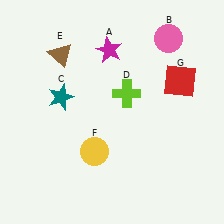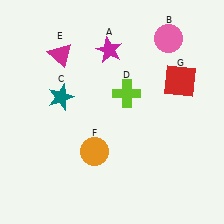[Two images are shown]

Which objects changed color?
E changed from brown to magenta. F changed from yellow to orange.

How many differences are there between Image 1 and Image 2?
There are 2 differences between the two images.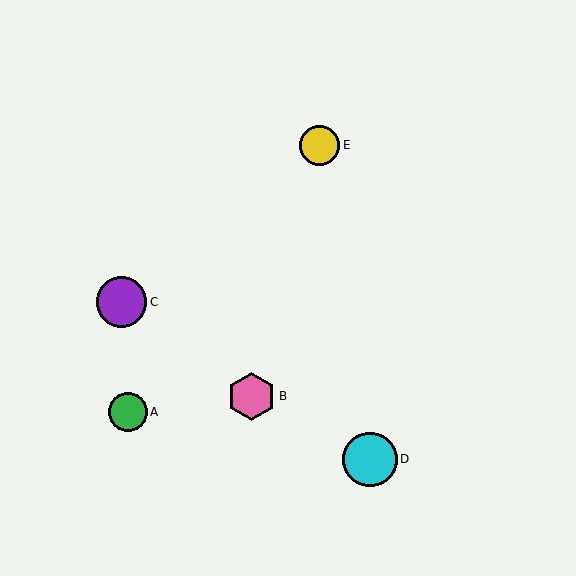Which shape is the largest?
The cyan circle (labeled D) is the largest.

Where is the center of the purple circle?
The center of the purple circle is at (121, 302).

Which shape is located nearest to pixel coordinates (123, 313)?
The purple circle (labeled C) at (121, 302) is nearest to that location.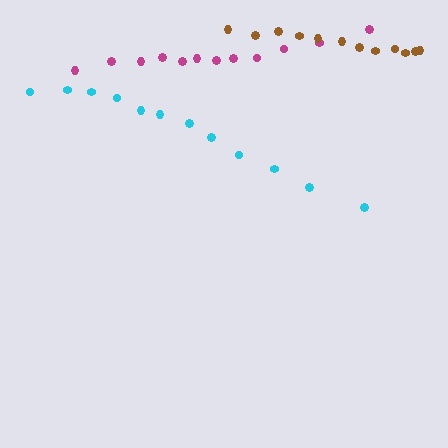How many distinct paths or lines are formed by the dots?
There are 3 distinct paths.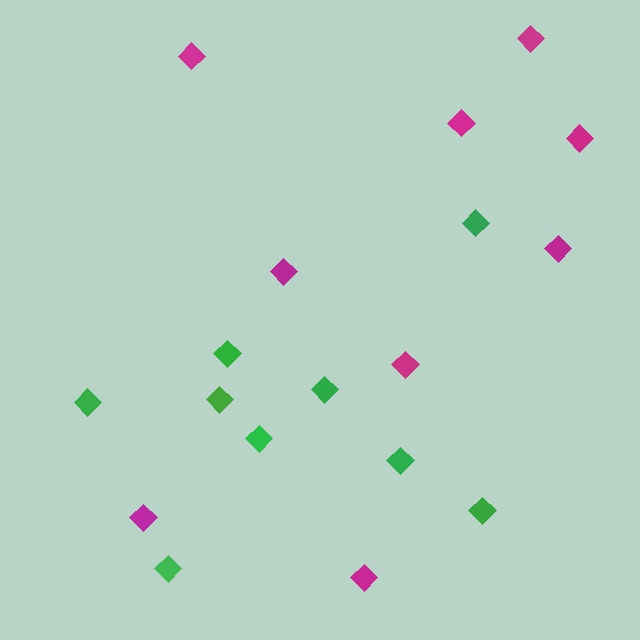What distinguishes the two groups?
There are 2 groups: one group of green diamonds (9) and one group of magenta diamonds (9).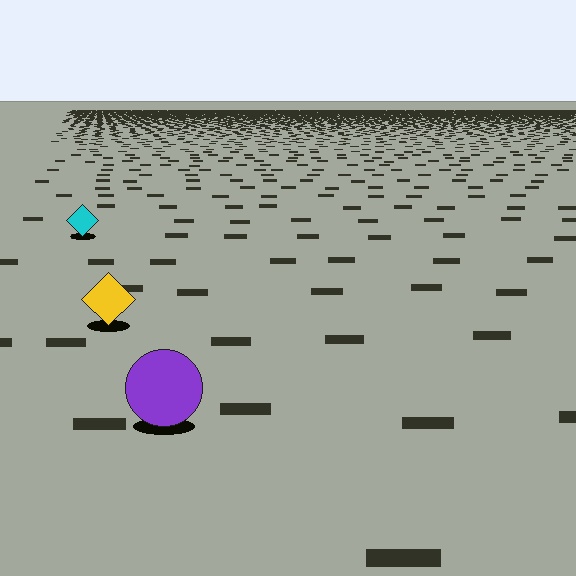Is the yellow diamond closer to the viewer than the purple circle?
No. The purple circle is closer — you can tell from the texture gradient: the ground texture is coarser near it.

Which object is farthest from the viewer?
The cyan diamond is farthest from the viewer. It appears smaller and the ground texture around it is denser.